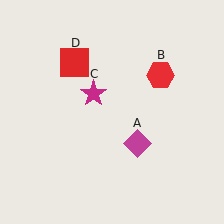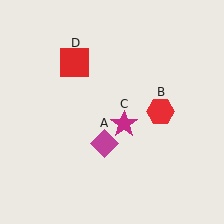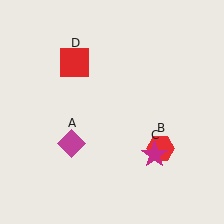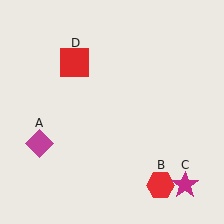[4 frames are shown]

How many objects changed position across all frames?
3 objects changed position: magenta diamond (object A), red hexagon (object B), magenta star (object C).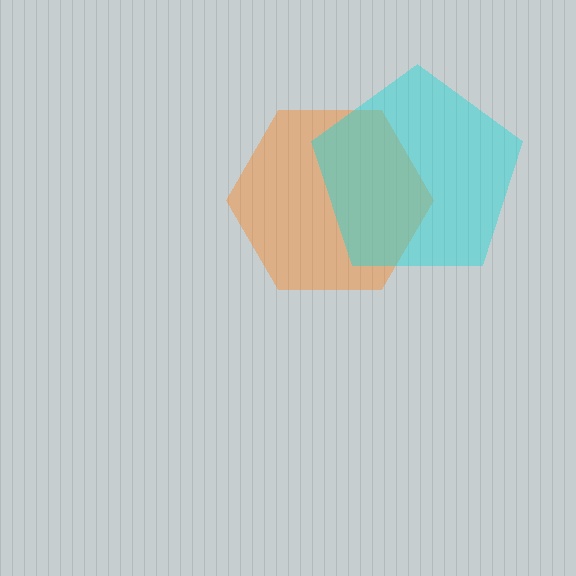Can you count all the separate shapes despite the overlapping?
Yes, there are 2 separate shapes.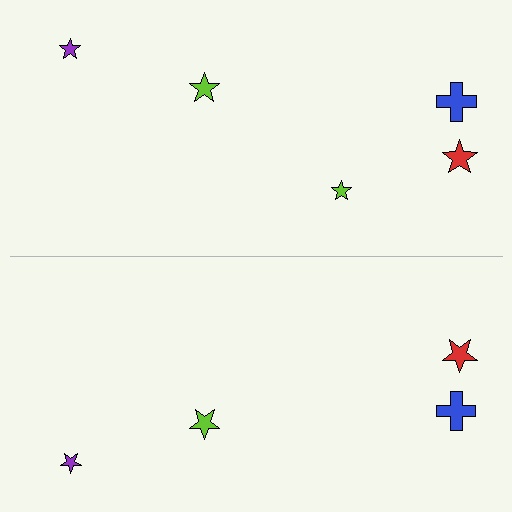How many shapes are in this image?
There are 9 shapes in this image.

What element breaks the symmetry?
A lime star is missing from the bottom side.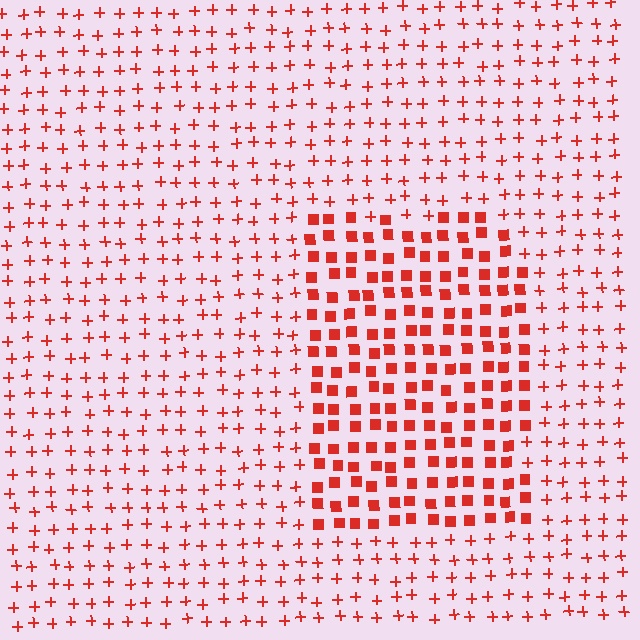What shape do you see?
I see a rectangle.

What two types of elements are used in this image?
The image uses squares inside the rectangle region and plus signs outside it.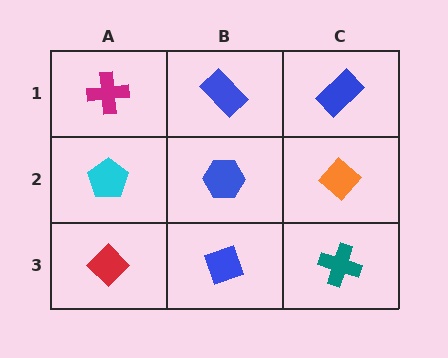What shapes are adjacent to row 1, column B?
A blue hexagon (row 2, column B), a magenta cross (row 1, column A), a blue rectangle (row 1, column C).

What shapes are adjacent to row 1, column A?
A cyan pentagon (row 2, column A), a blue rectangle (row 1, column B).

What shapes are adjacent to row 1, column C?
An orange diamond (row 2, column C), a blue rectangle (row 1, column B).